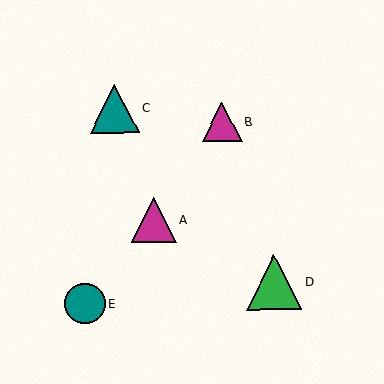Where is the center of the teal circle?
The center of the teal circle is at (85, 303).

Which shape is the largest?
The green triangle (labeled D) is the largest.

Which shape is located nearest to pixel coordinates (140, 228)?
The magenta triangle (labeled A) at (154, 220) is nearest to that location.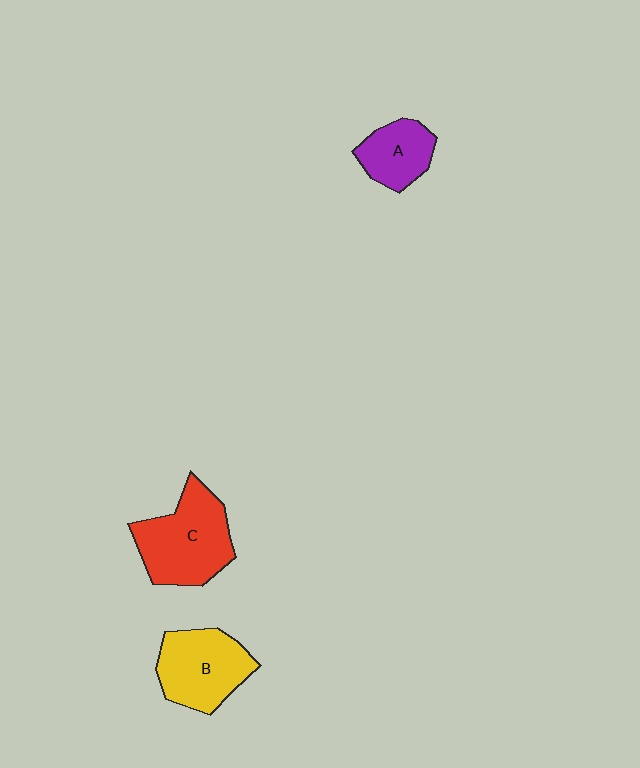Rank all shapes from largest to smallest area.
From largest to smallest: C (red), B (yellow), A (purple).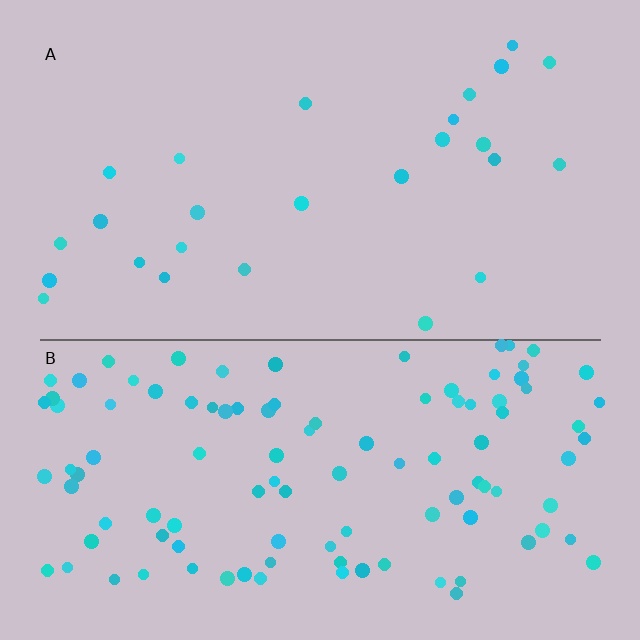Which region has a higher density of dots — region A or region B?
B (the bottom).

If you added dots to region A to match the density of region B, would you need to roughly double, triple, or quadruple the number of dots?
Approximately quadruple.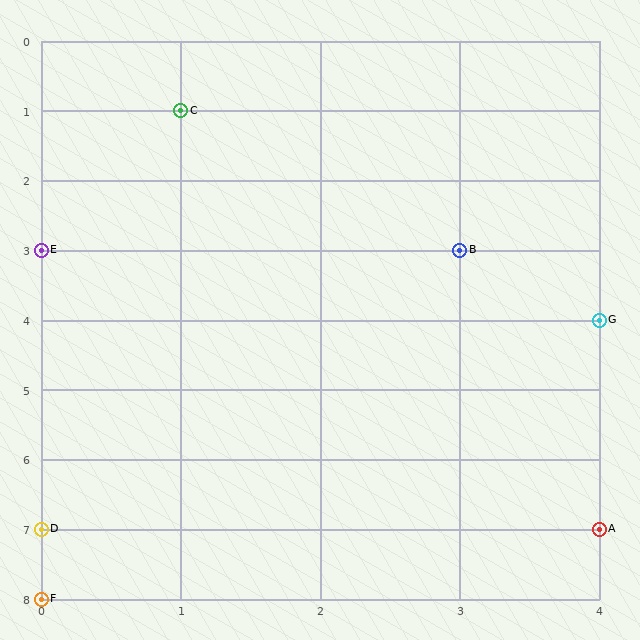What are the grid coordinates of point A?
Point A is at grid coordinates (4, 7).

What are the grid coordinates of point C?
Point C is at grid coordinates (1, 1).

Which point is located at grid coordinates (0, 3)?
Point E is at (0, 3).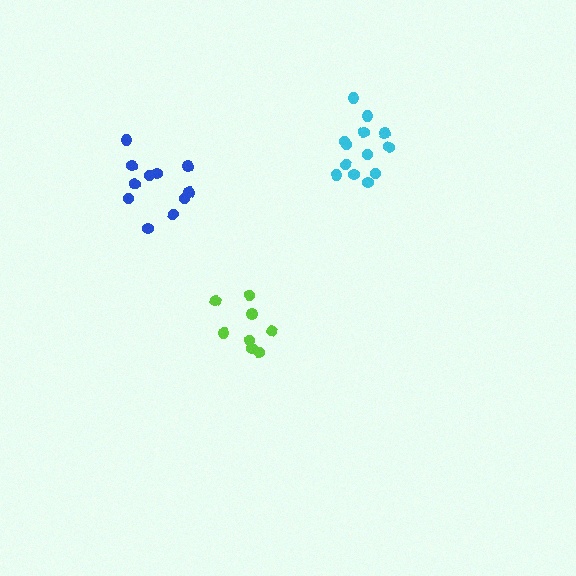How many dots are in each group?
Group 1: 8 dots, Group 2: 11 dots, Group 3: 13 dots (32 total).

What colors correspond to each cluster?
The clusters are colored: lime, blue, cyan.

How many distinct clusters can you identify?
There are 3 distinct clusters.